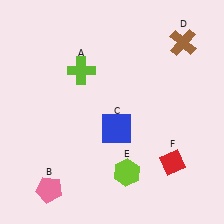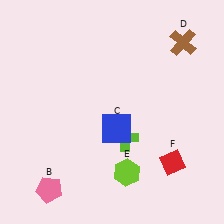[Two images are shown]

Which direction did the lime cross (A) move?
The lime cross (A) moved down.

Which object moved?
The lime cross (A) moved down.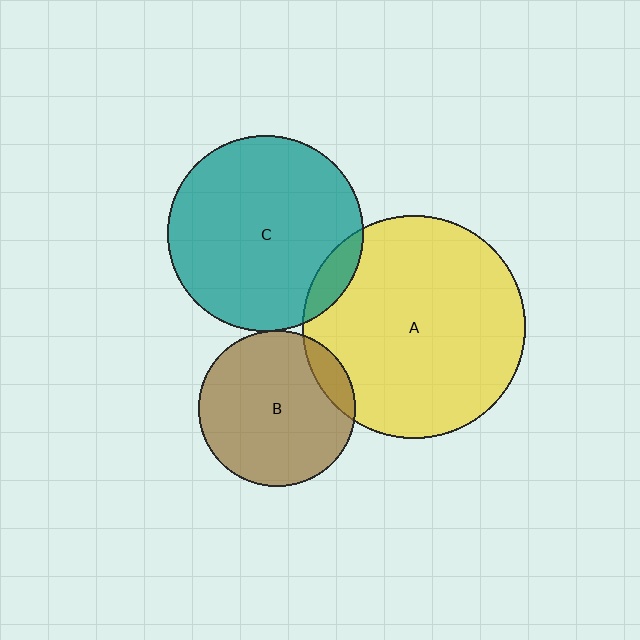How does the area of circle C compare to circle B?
Approximately 1.6 times.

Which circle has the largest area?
Circle A (yellow).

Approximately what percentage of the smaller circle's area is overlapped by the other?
Approximately 5%.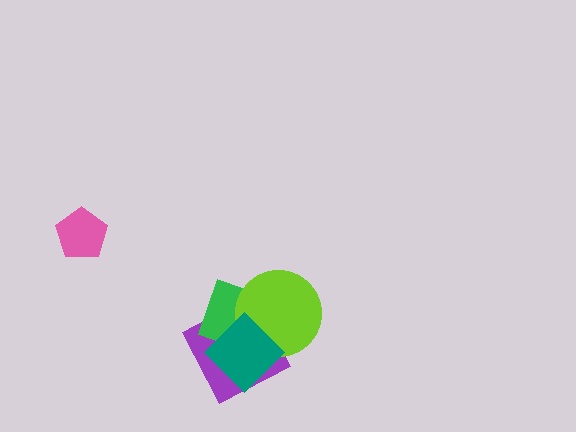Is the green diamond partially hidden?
Yes, it is partially covered by another shape.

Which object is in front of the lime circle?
The teal diamond is in front of the lime circle.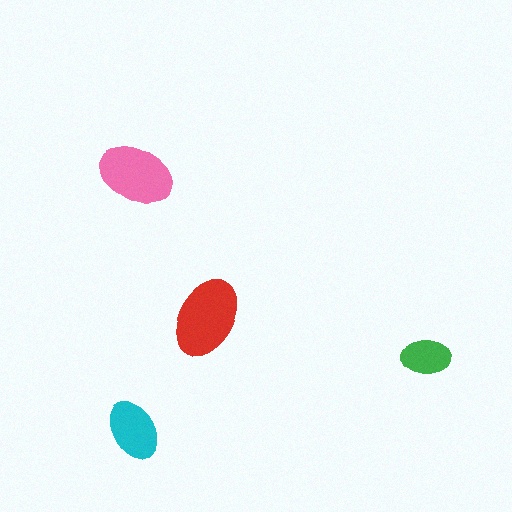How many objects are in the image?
There are 4 objects in the image.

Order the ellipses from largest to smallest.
the red one, the pink one, the cyan one, the green one.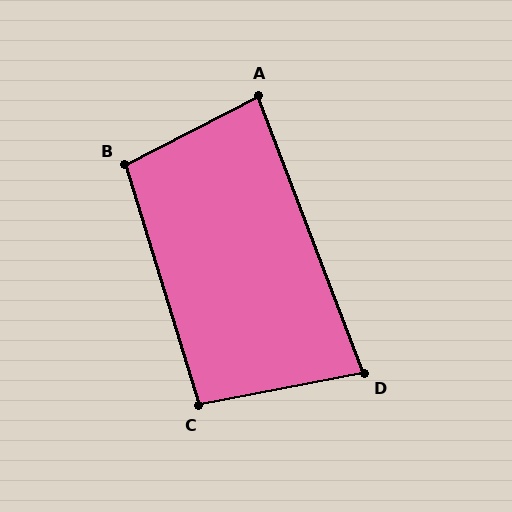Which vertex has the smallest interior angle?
D, at approximately 80 degrees.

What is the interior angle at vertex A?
Approximately 84 degrees (acute).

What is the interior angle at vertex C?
Approximately 96 degrees (obtuse).